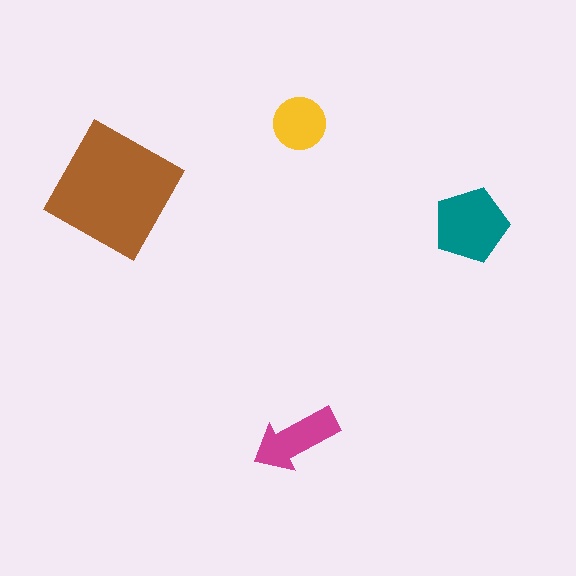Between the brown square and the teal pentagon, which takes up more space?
The brown square.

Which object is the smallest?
The yellow circle.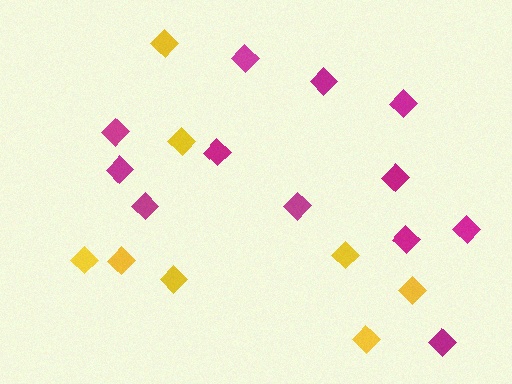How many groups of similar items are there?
There are 2 groups: one group of yellow diamonds (8) and one group of magenta diamonds (12).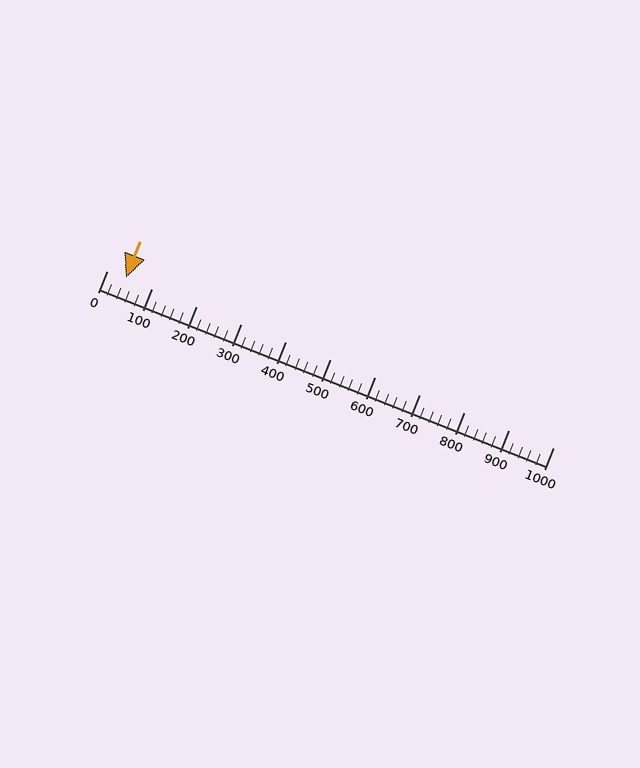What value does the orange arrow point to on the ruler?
The orange arrow points to approximately 42.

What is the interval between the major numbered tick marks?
The major tick marks are spaced 100 units apart.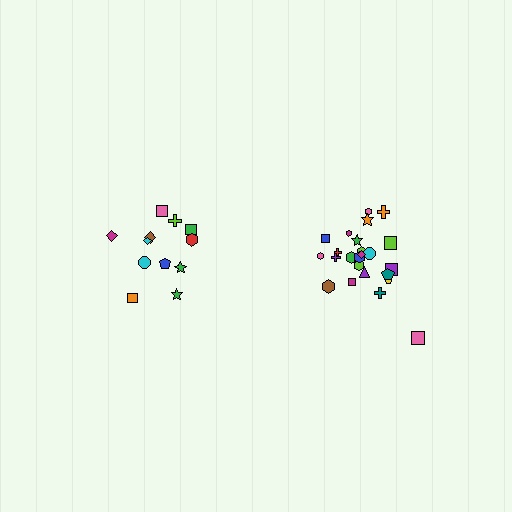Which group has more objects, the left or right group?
The right group.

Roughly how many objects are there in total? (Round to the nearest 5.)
Roughly 35 objects in total.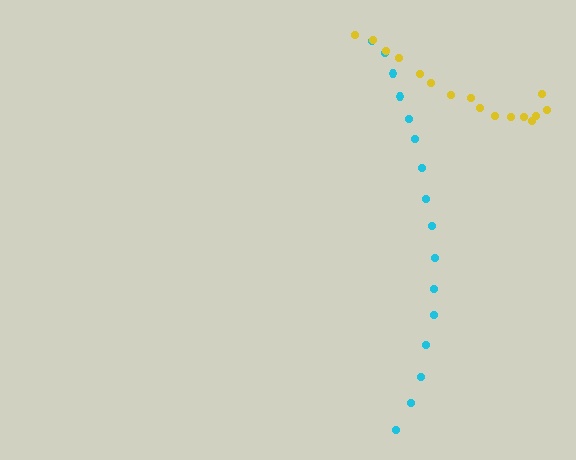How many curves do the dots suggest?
There are 2 distinct paths.